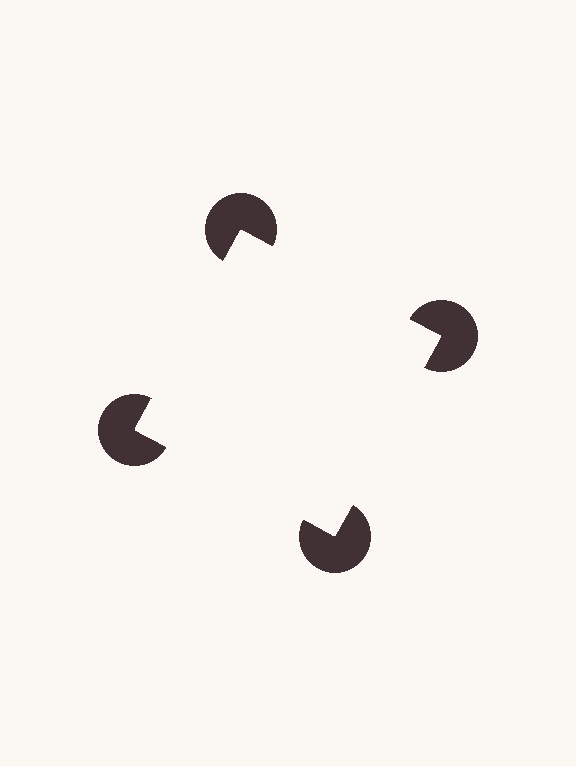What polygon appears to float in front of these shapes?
An illusory square — its edges are inferred from the aligned wedge cuts in the pac-man discs, not physically drawn.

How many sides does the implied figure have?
4 sides.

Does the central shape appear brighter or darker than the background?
It typically appears slightly brighter than the background, even though no actual brightness change is drawn.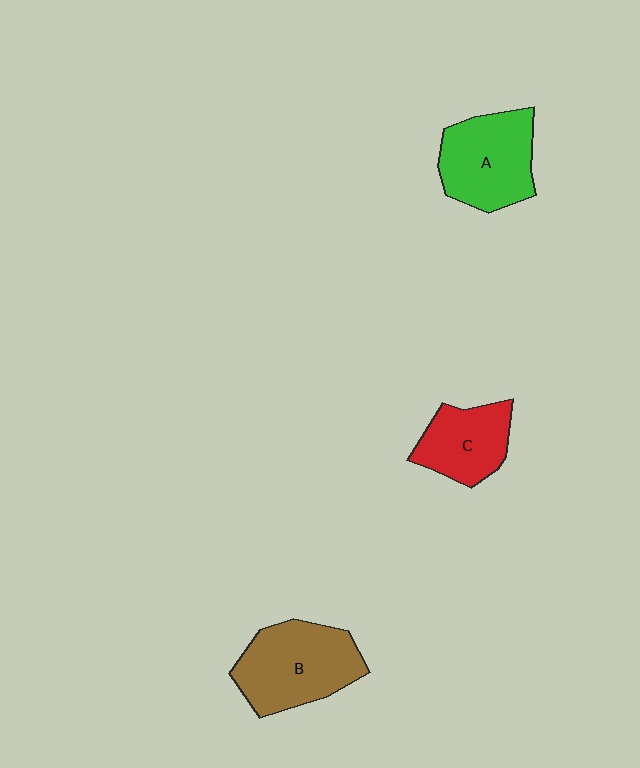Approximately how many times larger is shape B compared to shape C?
Approximately 1.5 times.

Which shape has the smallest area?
Shape C (red).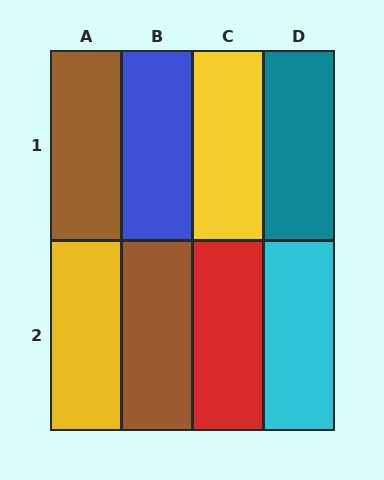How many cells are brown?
2 cells are brown.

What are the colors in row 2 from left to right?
Yellow, brown, red, cyan.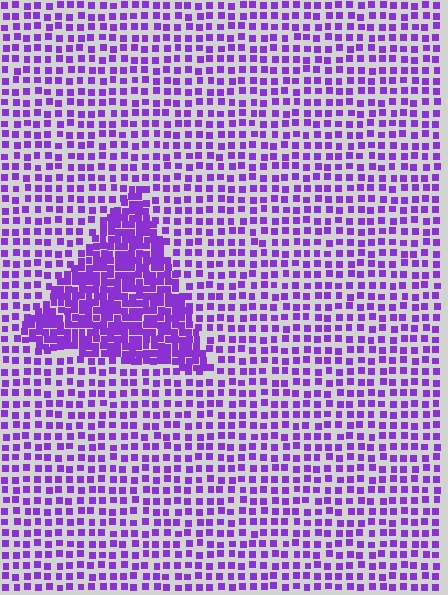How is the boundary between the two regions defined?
The boundary is defined by a change in element density (approximately 2.3x ratio). All elements are the same color, size, and shape.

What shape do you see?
I see a triangle.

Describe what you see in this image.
The image contains small purple elements arranged at two different densities. A triangle-shaped region is visible where the elements are more densely packed than the surrounding area.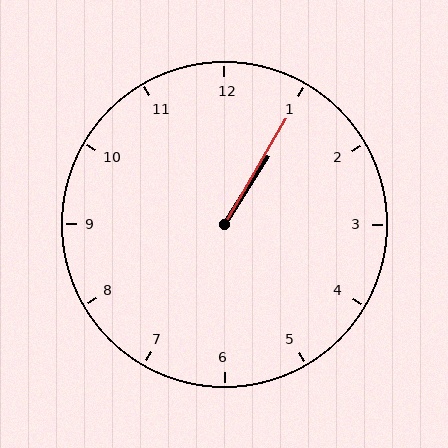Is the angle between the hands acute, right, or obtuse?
It is acute.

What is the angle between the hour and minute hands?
Approximately 2 degrees.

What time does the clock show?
1:05.